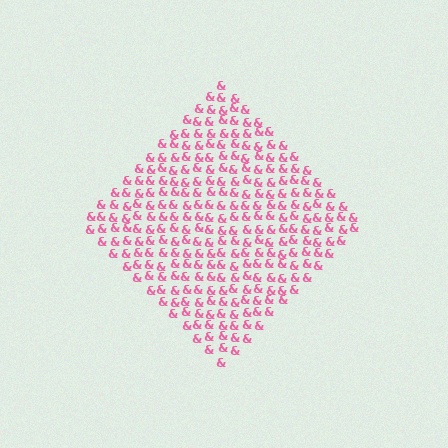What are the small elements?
The small elements are ampersands.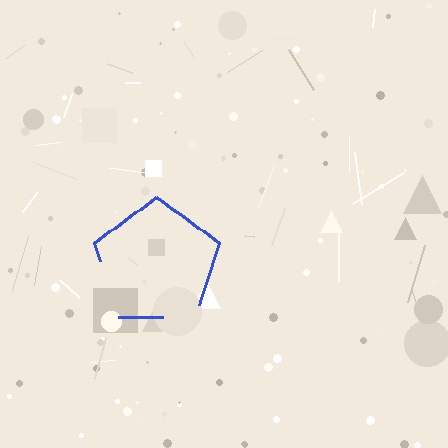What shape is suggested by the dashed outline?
The dashed outline suggests a pentagon.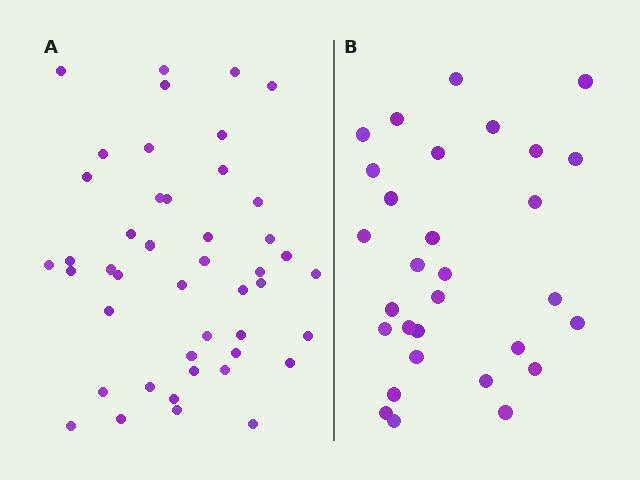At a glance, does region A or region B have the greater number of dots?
Region A (the left region) has more dots.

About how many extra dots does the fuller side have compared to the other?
Region A has approximately 15 more dots than region B.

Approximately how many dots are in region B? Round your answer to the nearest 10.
About 30 dots.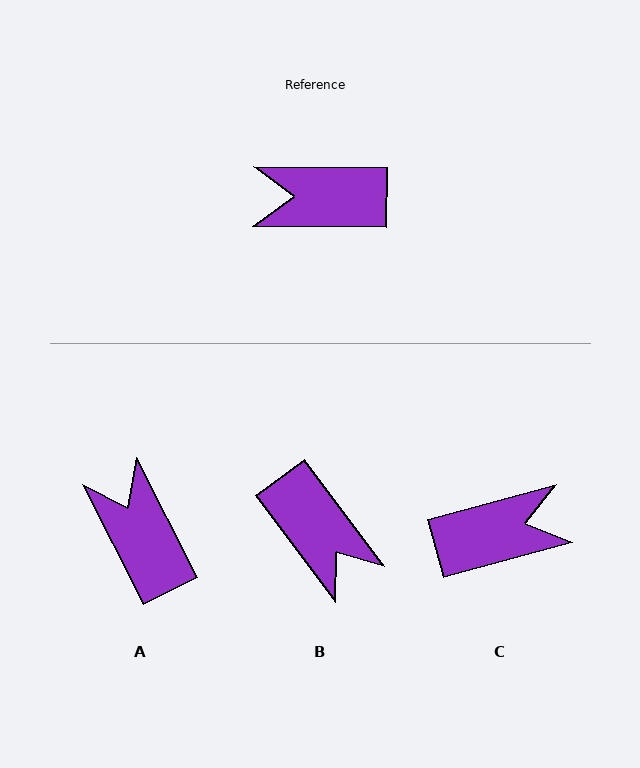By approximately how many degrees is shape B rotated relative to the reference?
Approximately 127 degrees counter-clockwise.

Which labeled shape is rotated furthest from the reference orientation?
C, about 164 degrees away.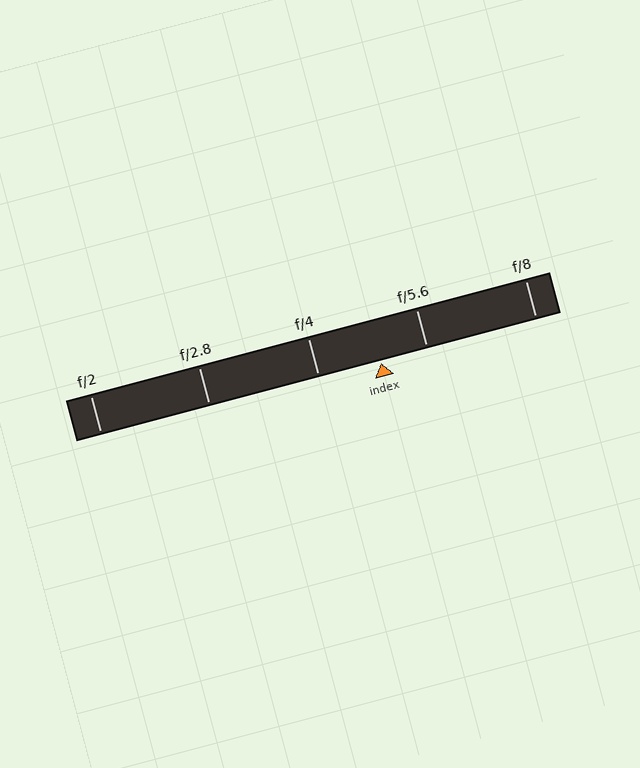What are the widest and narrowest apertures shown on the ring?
The widest aperture shown is f/2 and the narrowest is f/8.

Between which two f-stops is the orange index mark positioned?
The index mark is between f/4 and f/5.6.